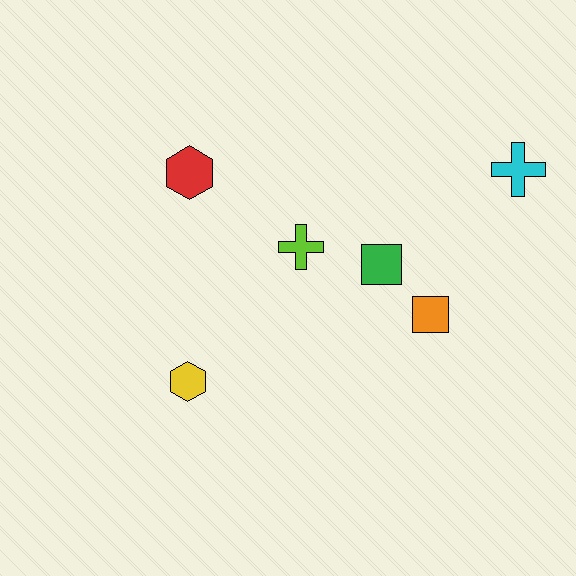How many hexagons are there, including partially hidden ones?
There are 2 hexagons.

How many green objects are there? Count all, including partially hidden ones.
There is 1 green object.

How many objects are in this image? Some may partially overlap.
There are 6 objects.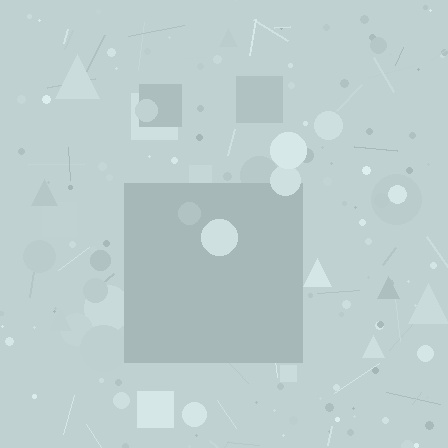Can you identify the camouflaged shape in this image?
The camouflaged shape is a square.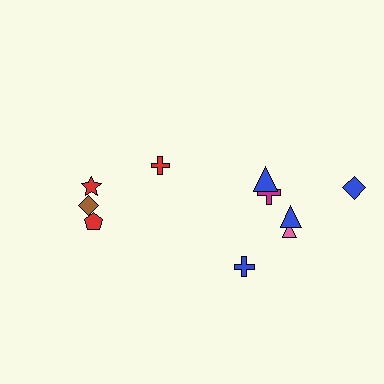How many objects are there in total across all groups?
There are 10 objects.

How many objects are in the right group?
There are 6 objects.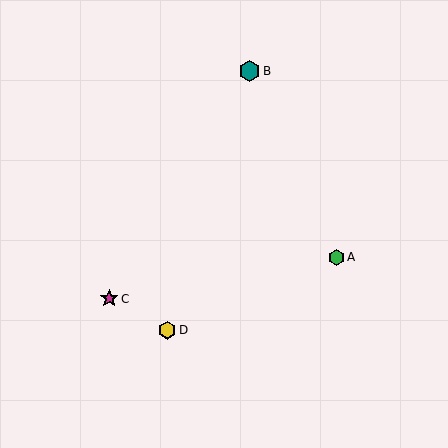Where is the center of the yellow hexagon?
The center of the yellow hexagon is at (167, 330).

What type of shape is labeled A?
Shape A is a green hexagon.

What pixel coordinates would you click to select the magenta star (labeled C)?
Click at (109, 299) to select the magenta star C.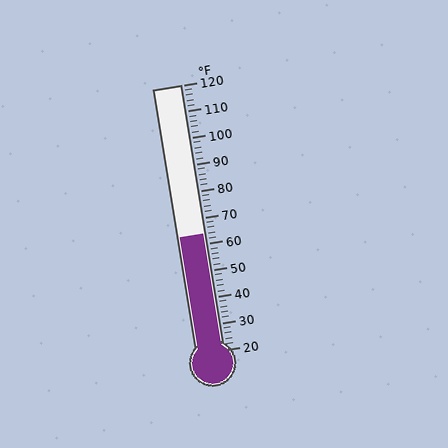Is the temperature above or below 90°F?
The temperature is below 90°F.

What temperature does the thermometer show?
The thermometer shows approximately 64°F.